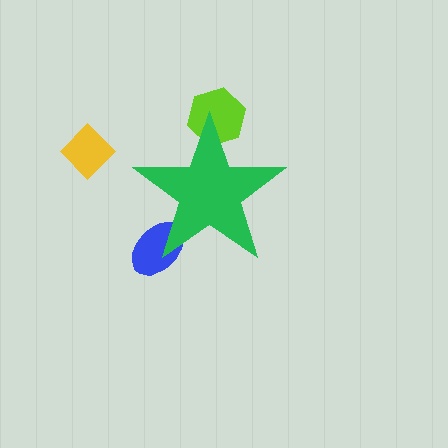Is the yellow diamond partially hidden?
No, the yellow diamond is fully visible.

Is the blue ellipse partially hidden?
Yes, the blue ellipse is partially hidden behind the green star.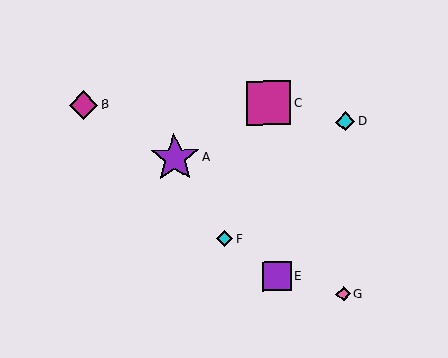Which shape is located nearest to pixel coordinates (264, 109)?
The magenta square (labeled C) at (268, 103) is nearest to that location.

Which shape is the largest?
The purple star (labeled A) is the largest.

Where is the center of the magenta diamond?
The center of the magenta diamond is at (84, 105).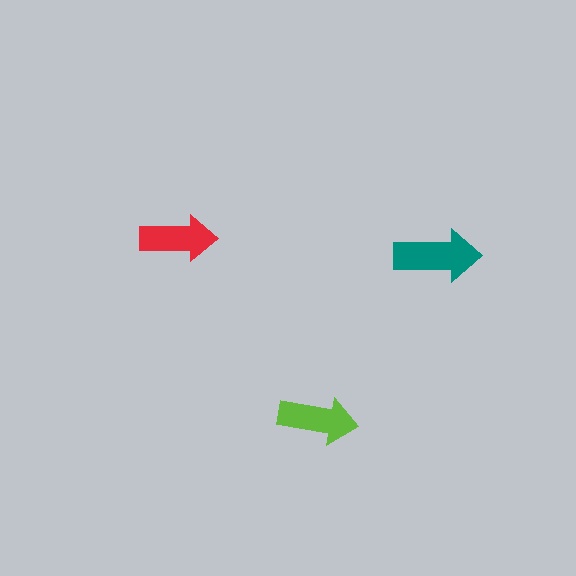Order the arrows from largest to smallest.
the teal one, the lime one, the red one.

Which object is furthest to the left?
The red arrow is leftmost.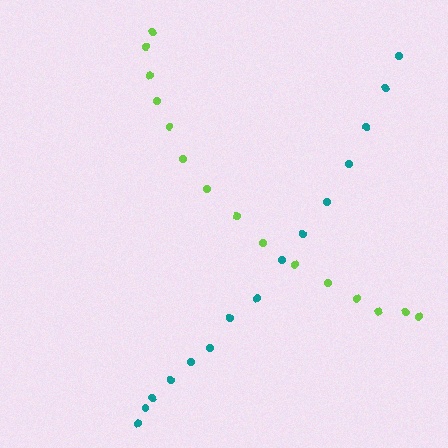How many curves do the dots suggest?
There are 2 distinct paths.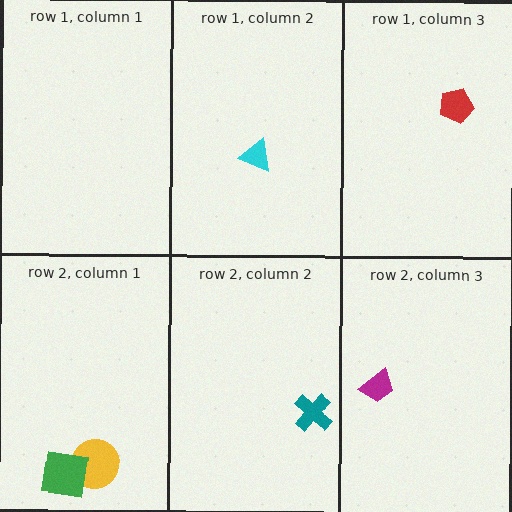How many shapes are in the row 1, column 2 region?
1.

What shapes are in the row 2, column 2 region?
The teal cross.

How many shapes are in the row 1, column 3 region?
1.